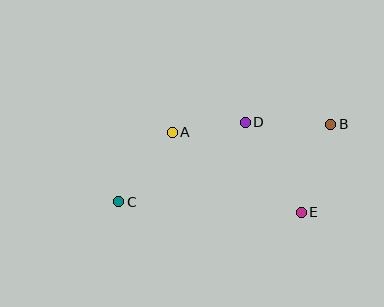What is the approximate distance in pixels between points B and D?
The distance between B and D is approximately 85 pixels.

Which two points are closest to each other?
Points A and D are closest to each other.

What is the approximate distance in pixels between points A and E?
The distance between A and E is approximately 152 pixels.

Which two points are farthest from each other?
Points B and C are farthest from each other.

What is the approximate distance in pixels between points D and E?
The distance between D and E is approximately 106 pixels.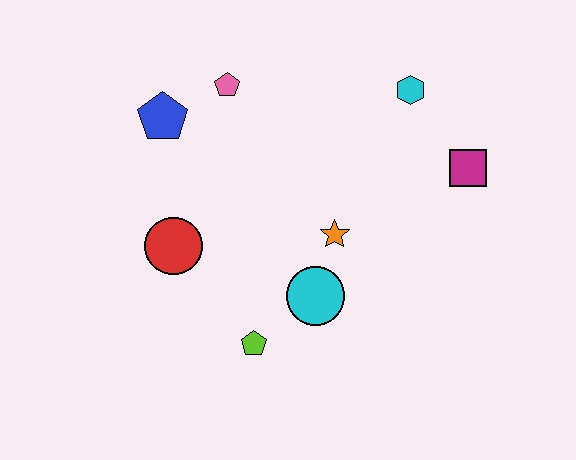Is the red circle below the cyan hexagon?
Yes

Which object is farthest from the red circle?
The magenta square is farthest from the red circle.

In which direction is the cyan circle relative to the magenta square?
The cyan circle is to the left of the magenta square.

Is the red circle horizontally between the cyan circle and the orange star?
No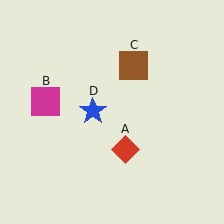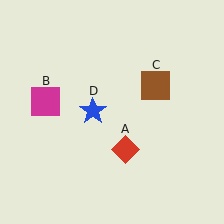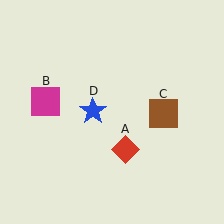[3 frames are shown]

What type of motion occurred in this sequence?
The brown square (object C) rotated clockwise around the center of the scene.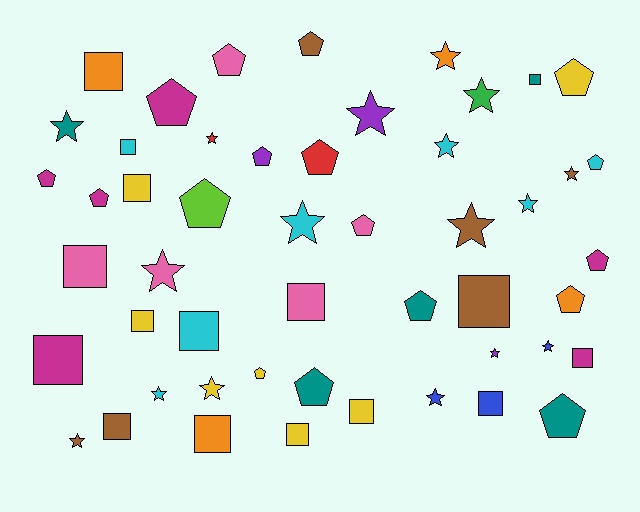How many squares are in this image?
There are 16 squares.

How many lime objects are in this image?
There is 1 lime object.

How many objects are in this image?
There are 50 objects.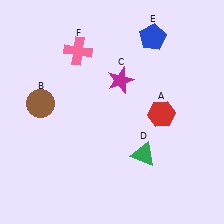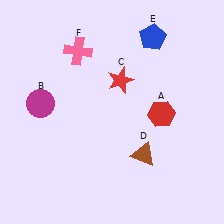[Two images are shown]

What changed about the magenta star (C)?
In Image 1, C is magenta. In Image 2, it changed to red.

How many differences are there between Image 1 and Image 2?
There are 3 differences between the two images.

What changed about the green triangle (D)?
In Image 1, D is green. In Image 2, it changed to brown.